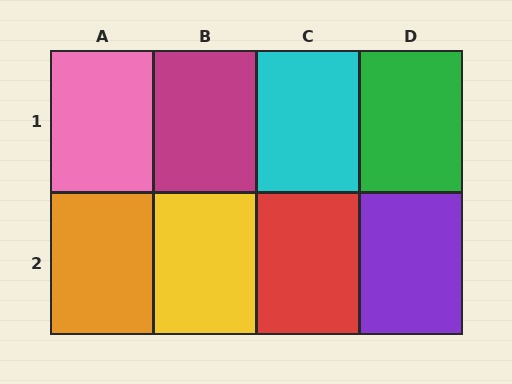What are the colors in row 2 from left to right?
Orange, yellow, red, purple.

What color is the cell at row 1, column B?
Magenta.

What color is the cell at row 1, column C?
Cyan.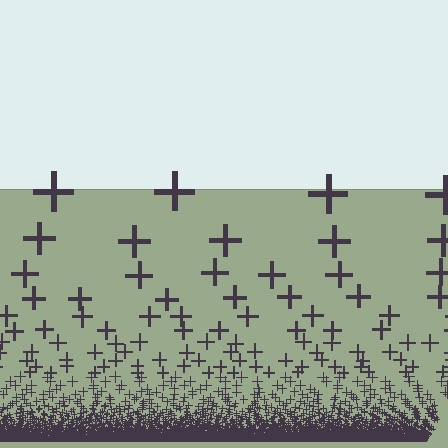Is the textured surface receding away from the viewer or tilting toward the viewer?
The surface appears to tilt toward the viewer. Texture elements get larger and sparser toward the top.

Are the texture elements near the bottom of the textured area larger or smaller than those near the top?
Smaller. The gradient is inverted — elements near the bottom are smaller and denser.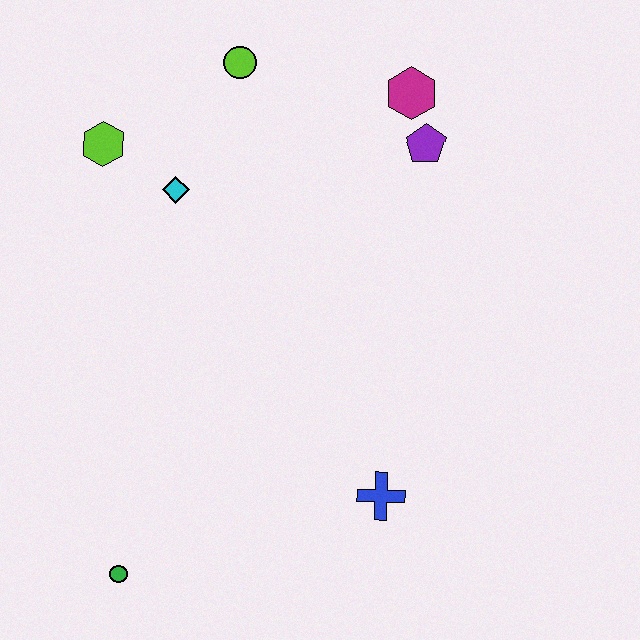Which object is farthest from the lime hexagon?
The blue cross is farthest from the lime hexagon.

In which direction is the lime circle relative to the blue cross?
The lime circle is above the blue cross.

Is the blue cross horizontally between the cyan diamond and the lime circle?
No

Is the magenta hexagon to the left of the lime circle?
No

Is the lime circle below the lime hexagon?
No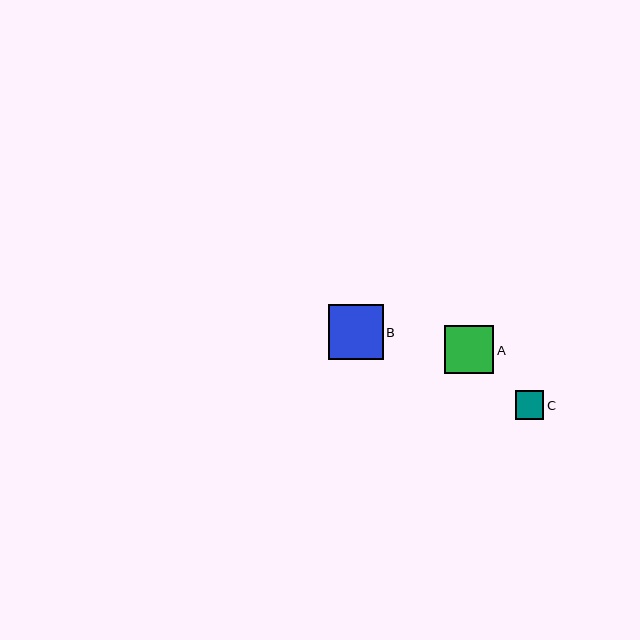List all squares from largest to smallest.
From largest to smallest: B, A, C.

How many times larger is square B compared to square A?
Square B is approximately 1.1 times the size of square A.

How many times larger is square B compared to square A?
Square B is approximately 1.1 times the size of square A.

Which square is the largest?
Square B is the largest with a size of approximately 55 pixels.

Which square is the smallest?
Square C is the smallest with a size of approximately 29 pixels.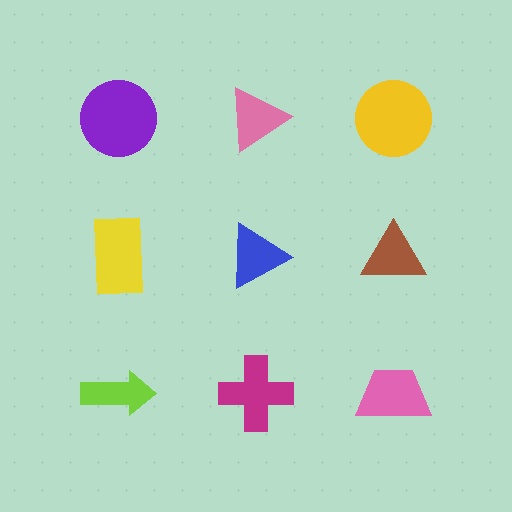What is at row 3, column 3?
A pink trapezoid.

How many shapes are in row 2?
3 shapes.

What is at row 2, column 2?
A blue triangle.